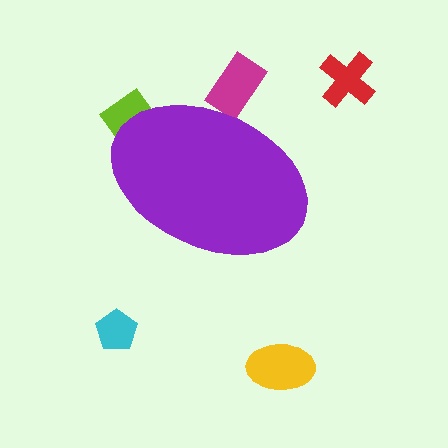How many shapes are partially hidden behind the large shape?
2 shapes are partially hidden.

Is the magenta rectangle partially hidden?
Yes, the magenta rectangle is partially hidden behind the purple ellipse.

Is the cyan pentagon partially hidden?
No, the cyan pentagon is fully visible.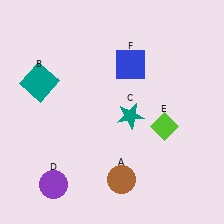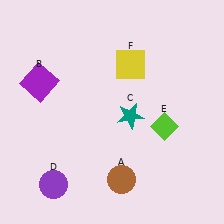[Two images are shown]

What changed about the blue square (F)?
In Image 1, F is blue. In Image 2, it changed to yellow.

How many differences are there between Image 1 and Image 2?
There are 2 differences between the two images.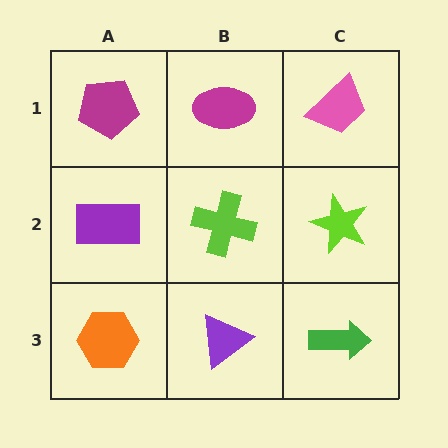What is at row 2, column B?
A lime cross.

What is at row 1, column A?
A magenta pentagon.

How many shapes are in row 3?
3 shapes.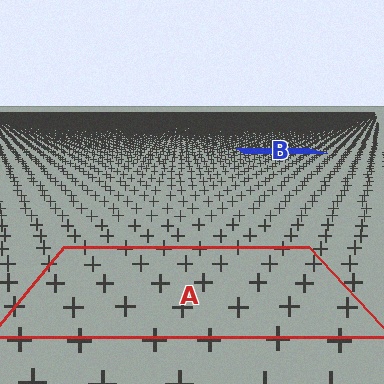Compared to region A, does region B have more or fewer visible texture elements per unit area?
Region B has more texture elements per unit area — they are packed more densely because it is farther away.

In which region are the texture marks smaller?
The texture marks are smaller in region B, because it is farther away.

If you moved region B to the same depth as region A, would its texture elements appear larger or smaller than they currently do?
They would appear larger. At a closer depth, the same texture elements are projected at a bigger on-screen size.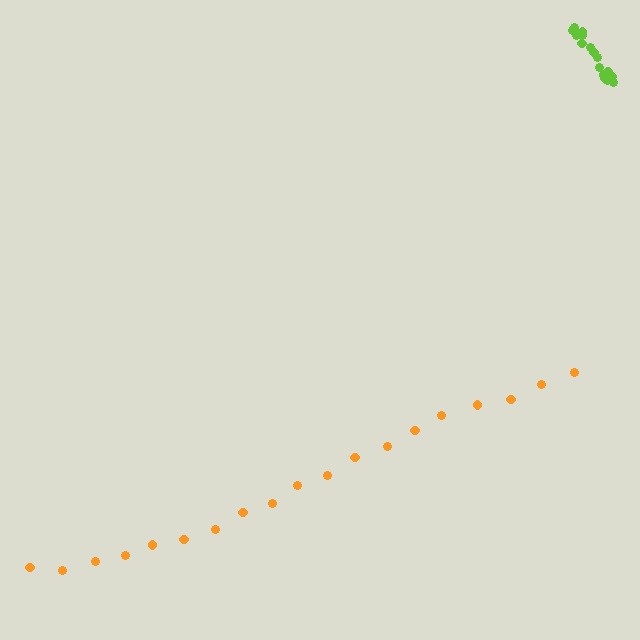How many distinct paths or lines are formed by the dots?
There are 2 distinct paths.